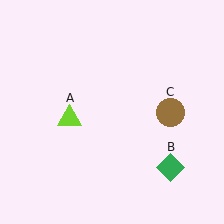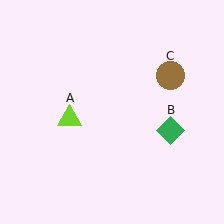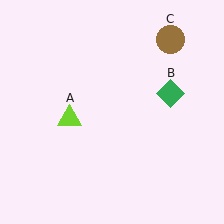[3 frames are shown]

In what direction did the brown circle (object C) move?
The brown circle (object C) moved up.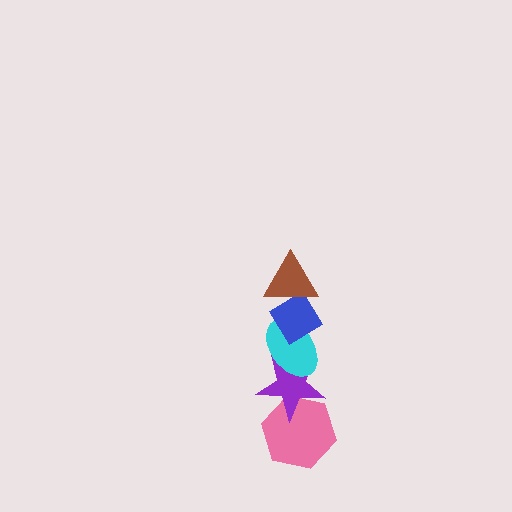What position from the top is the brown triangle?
The brown triangle is 1st from the top.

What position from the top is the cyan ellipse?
The cyan ellipse is 3rd from the top.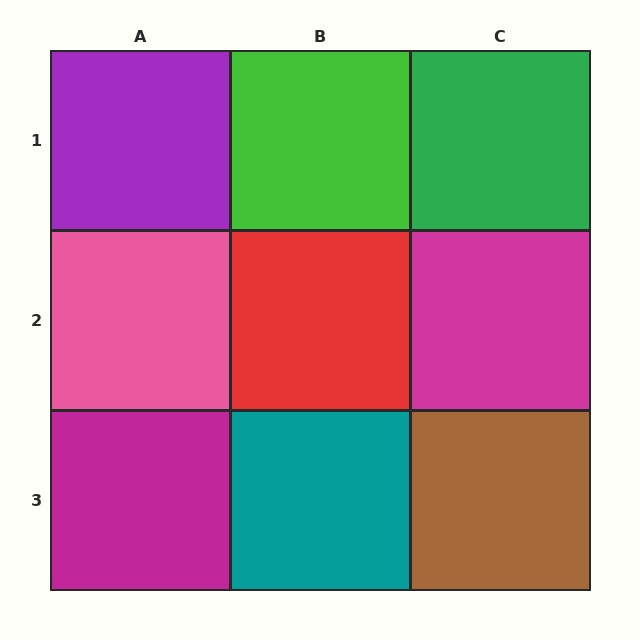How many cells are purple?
1 cell is purple.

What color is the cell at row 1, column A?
Purple.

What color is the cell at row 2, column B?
Red.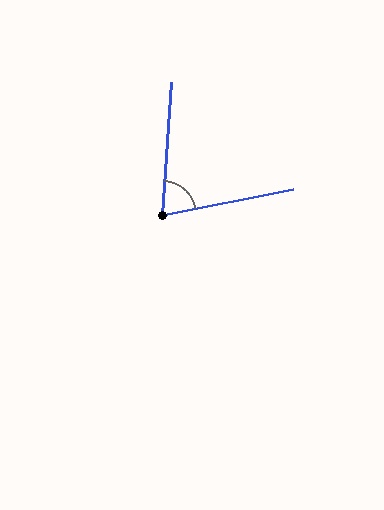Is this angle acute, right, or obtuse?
It is acute.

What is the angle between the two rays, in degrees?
Approximately 75 degrees.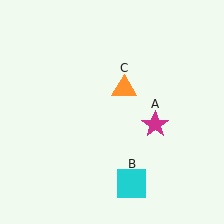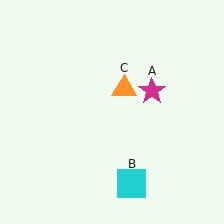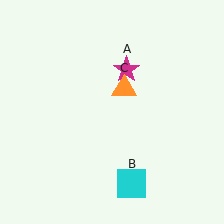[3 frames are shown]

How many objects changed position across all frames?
1 object changed position: magenta star (object A).